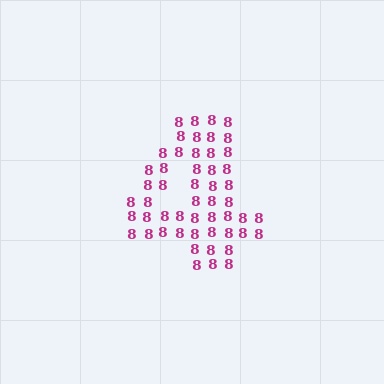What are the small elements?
The small elements are digit 8's.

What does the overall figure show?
The overall figure shows the digit 4.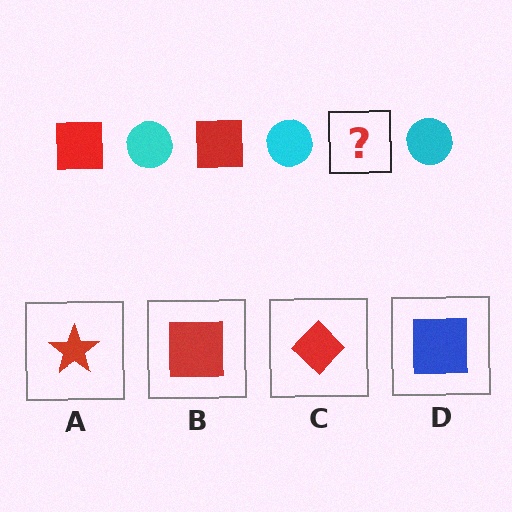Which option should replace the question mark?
Option B.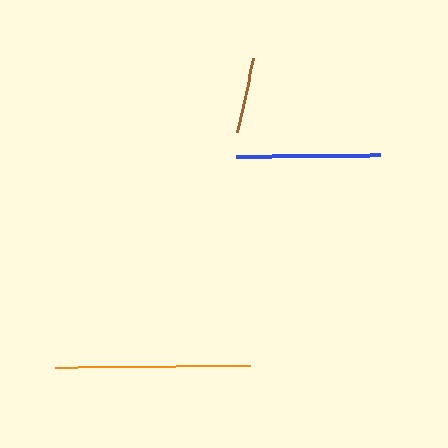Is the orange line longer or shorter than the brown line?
The orange line is longer than the brown line.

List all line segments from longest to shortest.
From longest to shortest: orange, blue, brown.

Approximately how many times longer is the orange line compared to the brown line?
The orange line is approximately 2.6 times the length of the brown line.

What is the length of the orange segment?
The orange segment is approximately 195 pixels long.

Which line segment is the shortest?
The brown line is the shortest at approximately 76 pixels.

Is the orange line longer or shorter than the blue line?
The orange line is longer than the blue line.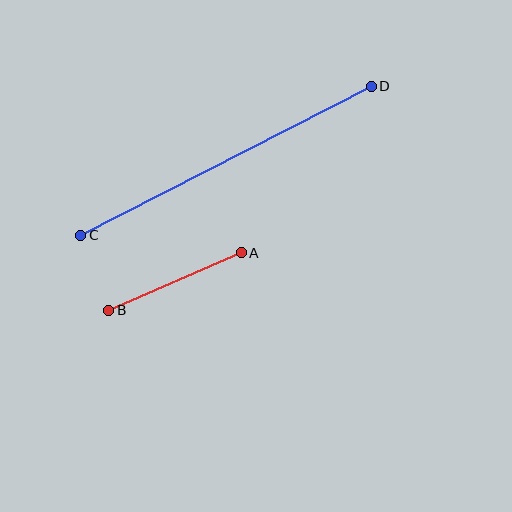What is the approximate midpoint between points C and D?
The midpoint is at approximately (226, 161) pixels.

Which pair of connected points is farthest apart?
Points C and D are farthest apart.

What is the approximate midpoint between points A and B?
The midpoint is at approximately (175, 281) pixels.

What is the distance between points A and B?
The distance is approximately 144 pixels.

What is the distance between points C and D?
The distance is approximately 326 pixels.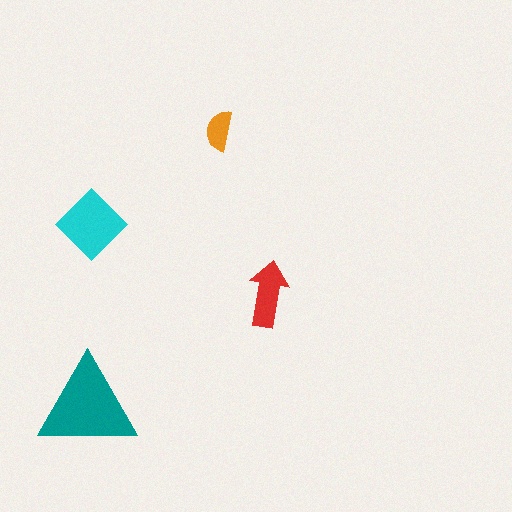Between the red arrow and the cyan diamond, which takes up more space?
The cyan diamond.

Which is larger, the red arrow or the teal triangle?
The teal triangle.